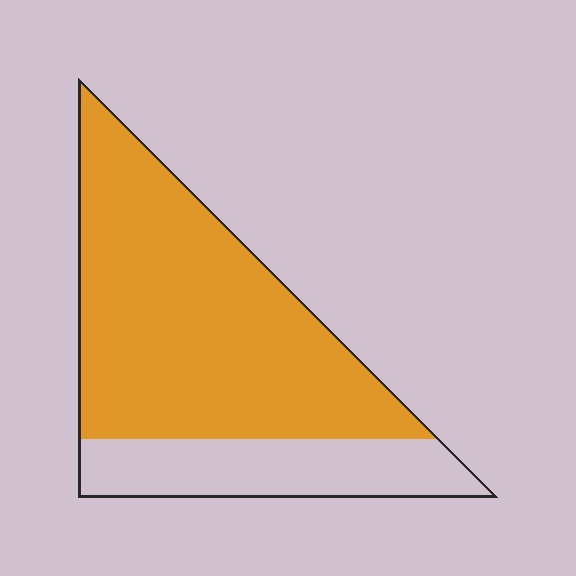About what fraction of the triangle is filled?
About three quarters (3/4).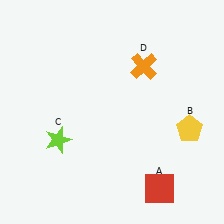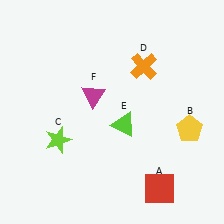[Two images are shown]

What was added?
A lime triangle (E), a magenta triangle (F) were added in Image 2.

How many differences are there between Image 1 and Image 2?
There are 2 differences between the two images.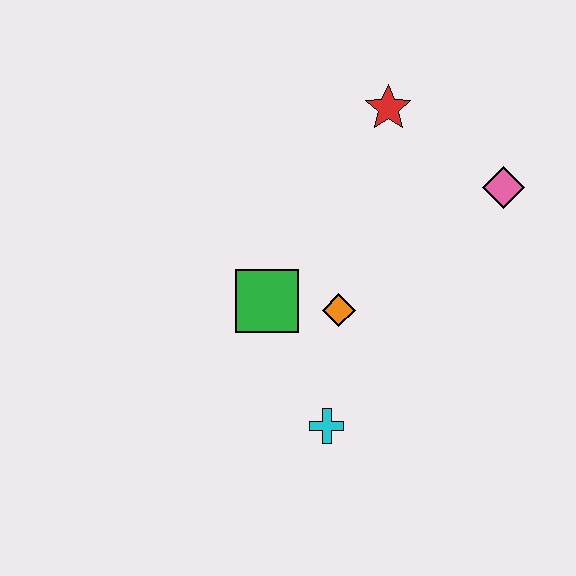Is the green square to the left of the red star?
Yes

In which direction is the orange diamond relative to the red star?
The orange diamond is below the red star.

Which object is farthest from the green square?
The pink diamond is farthest from the green square.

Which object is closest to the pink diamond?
The red star is closest to the pink diamond.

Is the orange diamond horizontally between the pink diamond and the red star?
No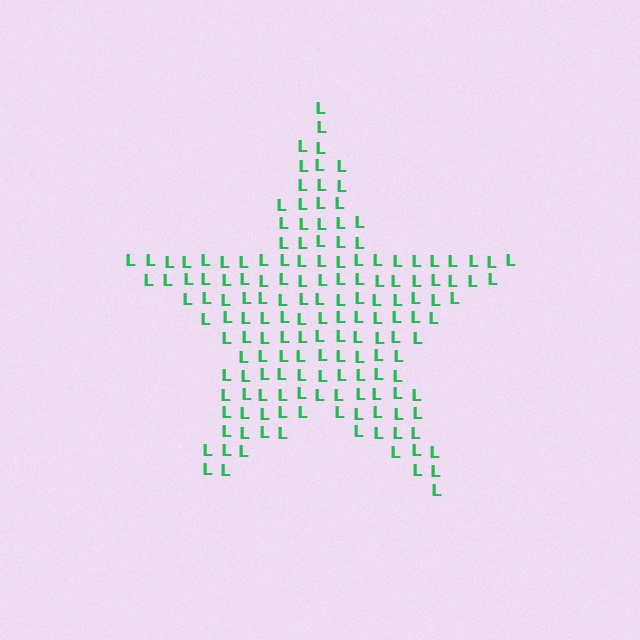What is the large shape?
The large shape is a star.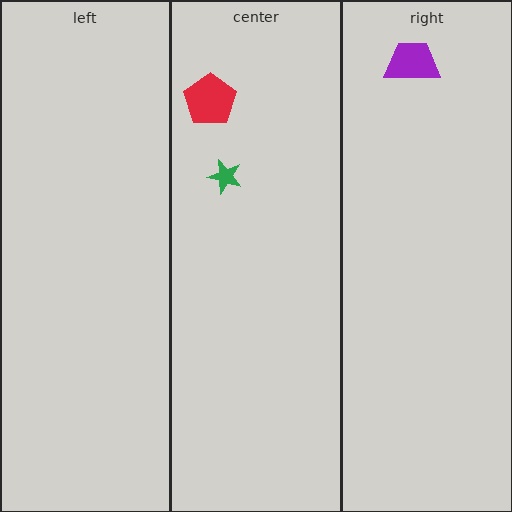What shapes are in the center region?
The red pentagon, the green star.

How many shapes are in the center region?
2.